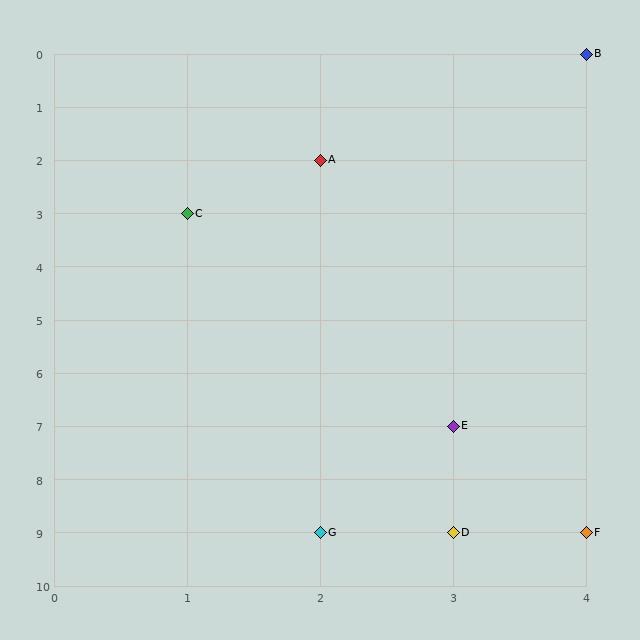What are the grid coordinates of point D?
Point D is at grid coordinates (3, 9).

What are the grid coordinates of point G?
Point G is at grid coordinates (2, 9).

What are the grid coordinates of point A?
Point A is at grid coordinates (2, 2).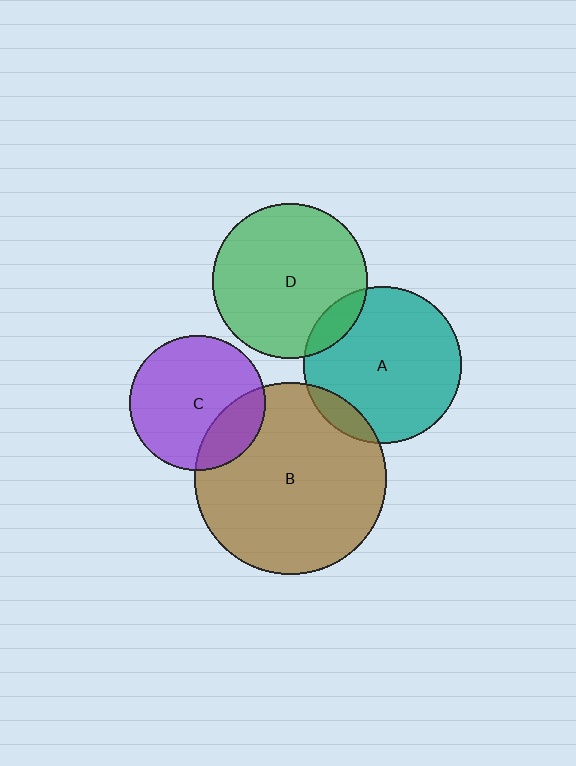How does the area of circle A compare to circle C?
Approximately 1.3 times.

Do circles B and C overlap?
Yes.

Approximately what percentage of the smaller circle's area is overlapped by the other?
Approximately 25%.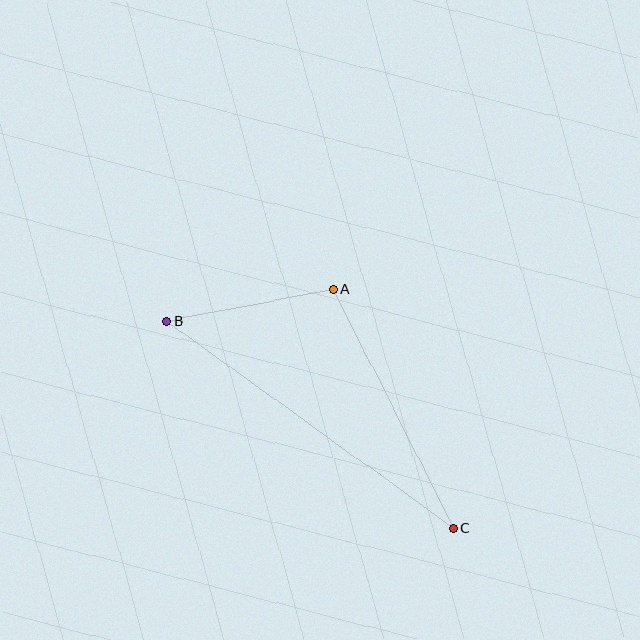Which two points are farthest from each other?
Points B and C are farthest from each other.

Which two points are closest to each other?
Points A and B are closest to each other.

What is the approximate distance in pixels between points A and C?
The distance between A and C is approximately 268 pixels.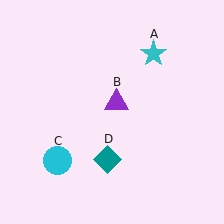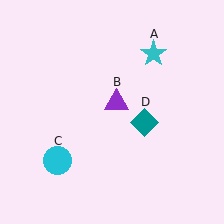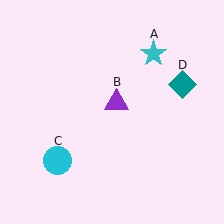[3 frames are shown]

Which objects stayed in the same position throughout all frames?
Cyan star (object A) and purple triangle (object B) and cyan circle (object C) remained stationary.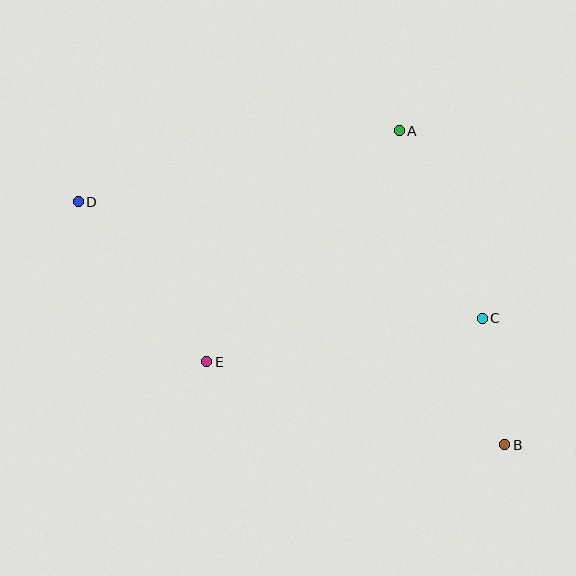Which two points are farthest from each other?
Points B and D are farthest from each other.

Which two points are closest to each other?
Points B and C are closest to each other.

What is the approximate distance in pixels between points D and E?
The distance between D and E is approximately 205 pixels.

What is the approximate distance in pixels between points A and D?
The distance between A and D is approximately 329 pixels.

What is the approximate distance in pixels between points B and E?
The distance between B and E is approximately 309 pixels.